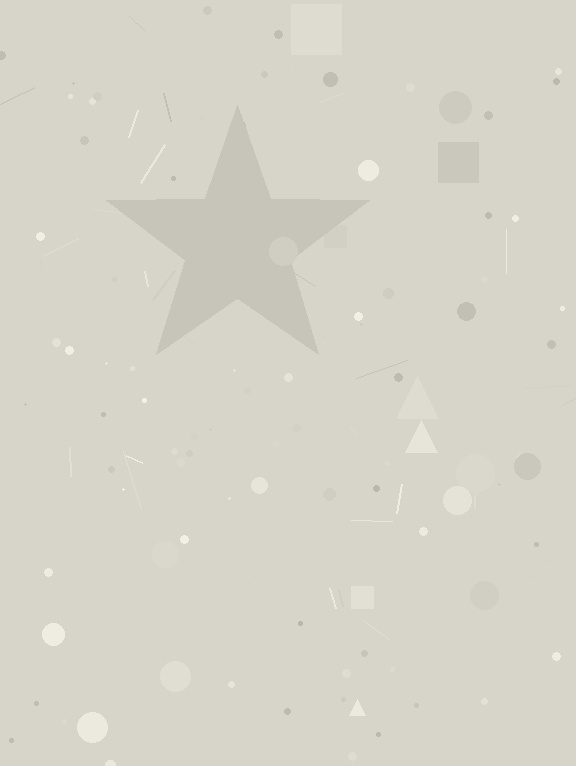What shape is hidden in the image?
A star is hidden in the image.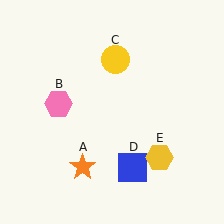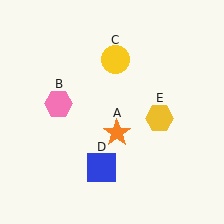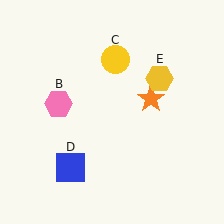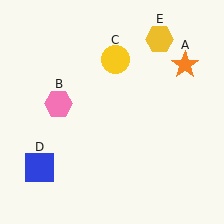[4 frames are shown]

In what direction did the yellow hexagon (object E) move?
The yellow hexagon (object E) moved up.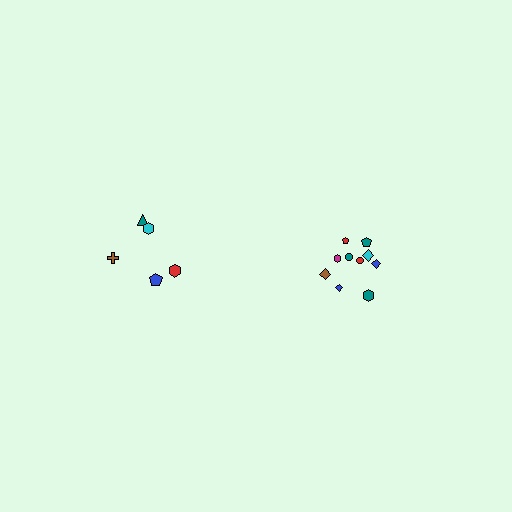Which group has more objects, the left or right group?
The right group.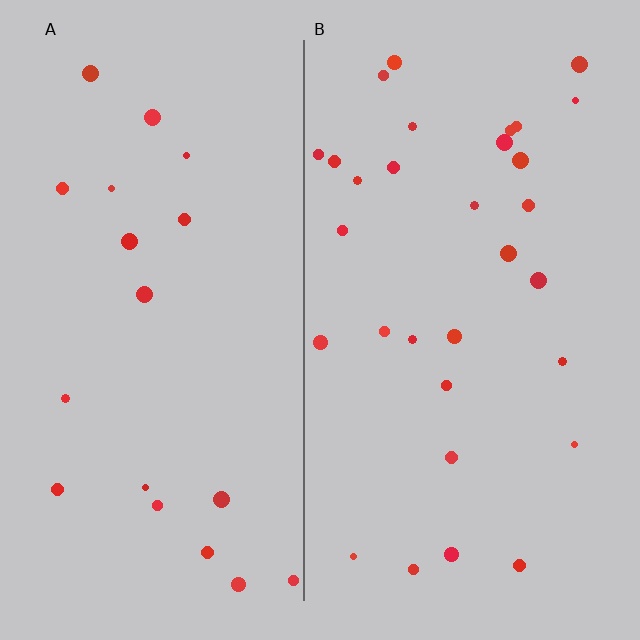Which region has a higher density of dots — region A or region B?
B (the right).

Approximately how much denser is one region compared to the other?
Approximately 1.7× — region B over region A.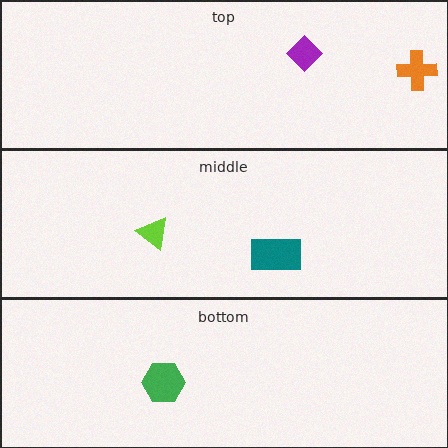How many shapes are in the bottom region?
1.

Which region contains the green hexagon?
The bottom region.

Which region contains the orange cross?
The top region.